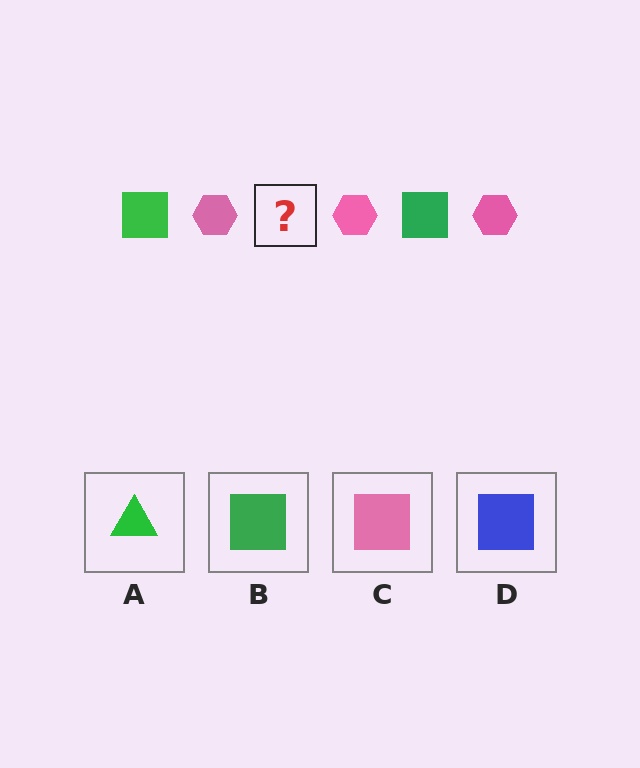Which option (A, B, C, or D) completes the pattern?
B.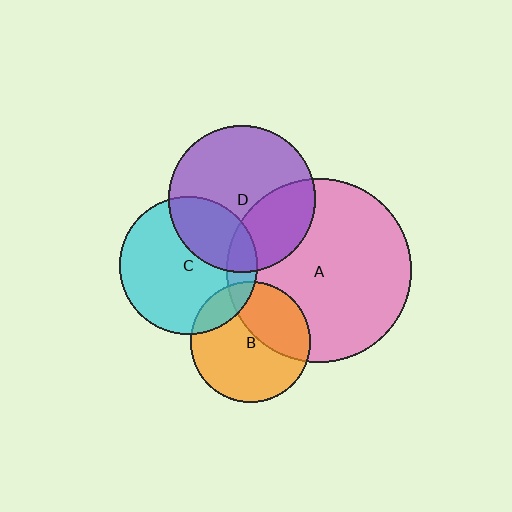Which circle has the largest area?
Circle A (pink).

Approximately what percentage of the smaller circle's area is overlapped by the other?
Approximately 30%.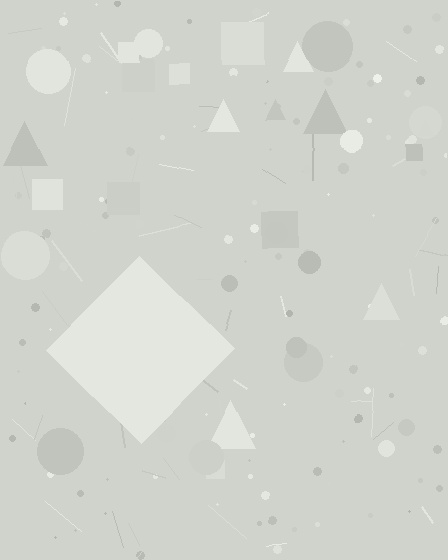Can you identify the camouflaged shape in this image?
The camouflaged shape is a diamond.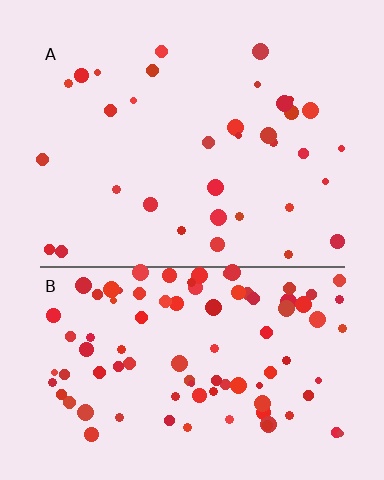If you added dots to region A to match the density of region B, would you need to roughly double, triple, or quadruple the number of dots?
Approximately triple.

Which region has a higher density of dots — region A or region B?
B (the bottom).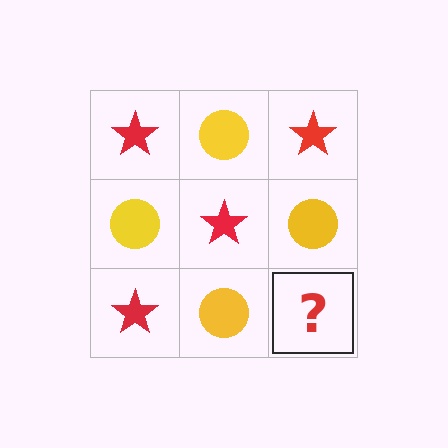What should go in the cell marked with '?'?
The missing cell should contain a red star.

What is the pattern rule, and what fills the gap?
The rule is that it alternates red star and yellow circle in a checkerboard pattern. The gap should be filled with a red star.